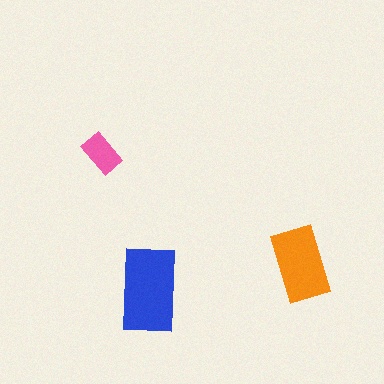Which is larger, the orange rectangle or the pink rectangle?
The orange one.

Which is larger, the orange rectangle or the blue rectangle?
The blue one.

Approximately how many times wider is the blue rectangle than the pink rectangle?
About 2 times wider.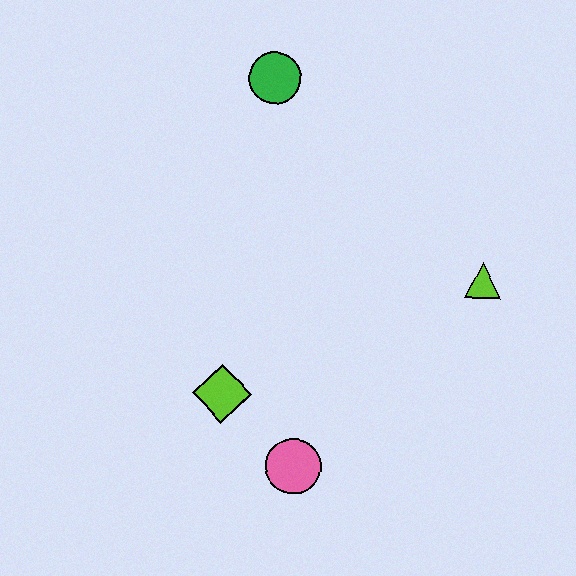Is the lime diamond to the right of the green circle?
No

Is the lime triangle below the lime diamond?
No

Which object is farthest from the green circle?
The pink circle is farthest from the green circle.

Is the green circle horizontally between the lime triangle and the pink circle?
No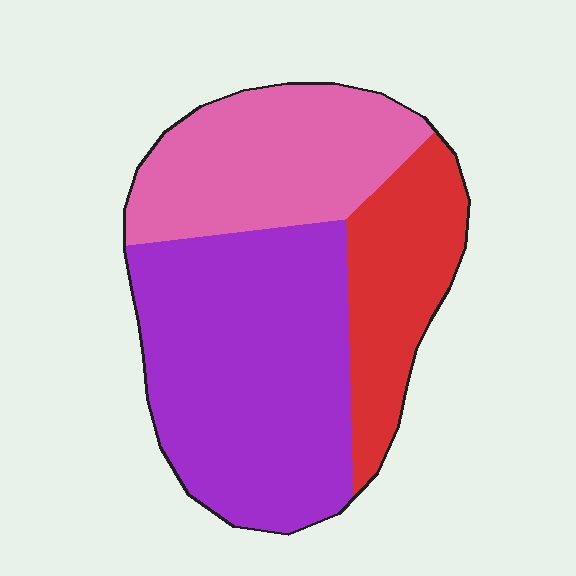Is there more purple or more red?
Purple.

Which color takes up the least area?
Red, at roughly 20%.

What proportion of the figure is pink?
Pink covers about 30% of the figure.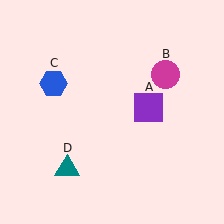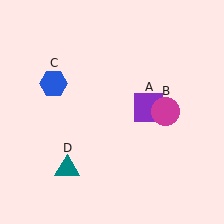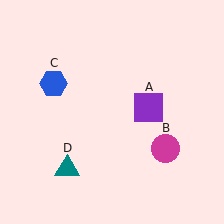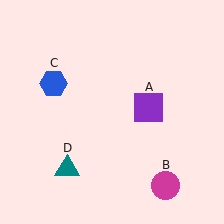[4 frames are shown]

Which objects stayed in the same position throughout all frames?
Purple square (object A) and blue hexagon (object C) and teal triangle (object D) remained stationary.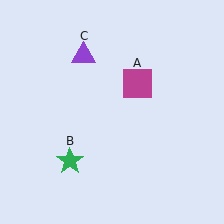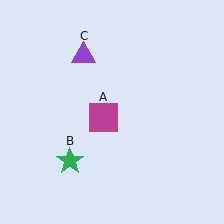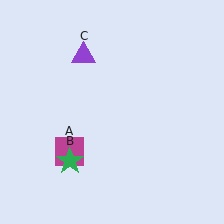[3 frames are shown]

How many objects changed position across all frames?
1 object changed position: magenta square (object A).